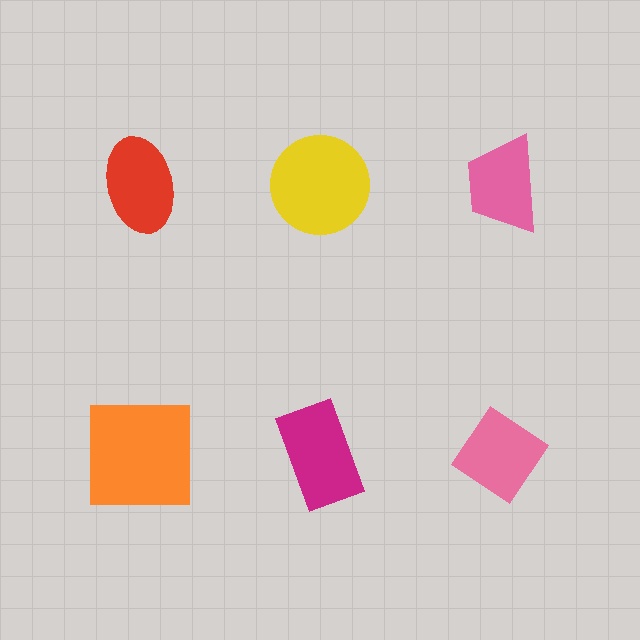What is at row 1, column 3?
A pink trapezoid.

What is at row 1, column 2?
A yellow circle.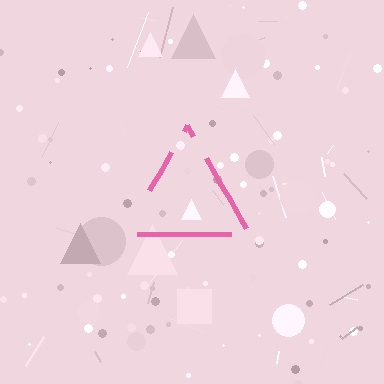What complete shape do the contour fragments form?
The contour fragments form a triangle.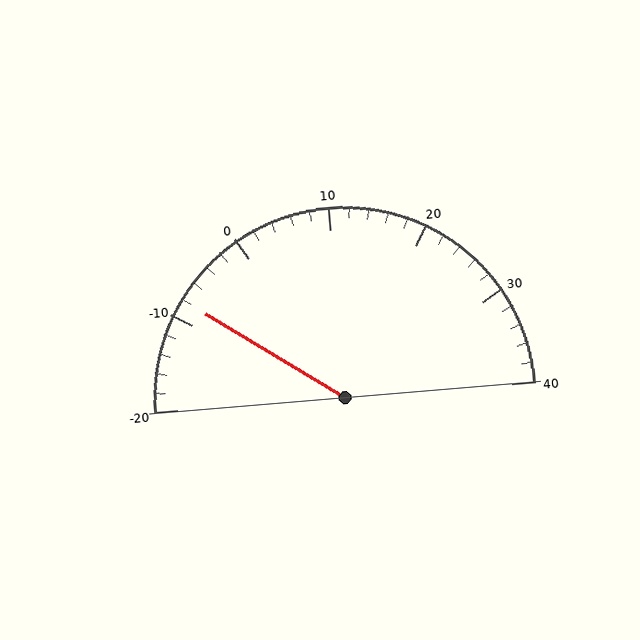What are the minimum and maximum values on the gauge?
The gauge ranges from -20 to 40.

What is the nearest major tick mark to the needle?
The nearest major tick mark is -10.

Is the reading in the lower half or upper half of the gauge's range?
The reading is in the lower half of the range (-20 to 40).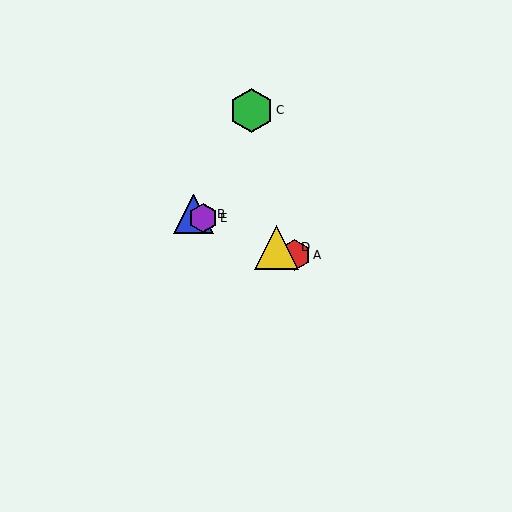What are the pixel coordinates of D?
Object D is at (276, 247).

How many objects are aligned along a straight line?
4 objects (A, B, D, E) are aligned along a straight line.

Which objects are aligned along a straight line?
Objects A, B, D, E are aligned along a straight line.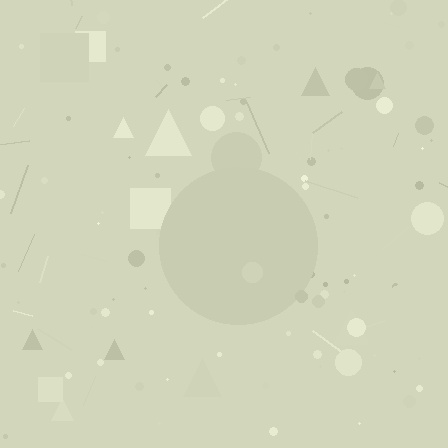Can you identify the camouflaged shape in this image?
The camouflaged shape is a circle.